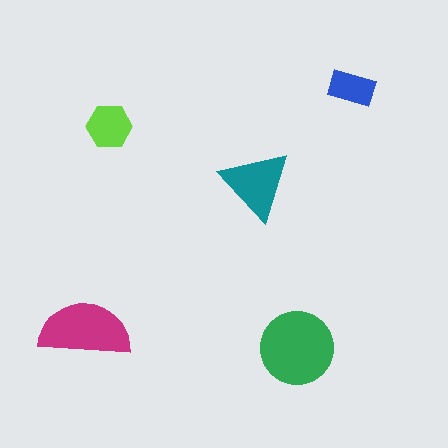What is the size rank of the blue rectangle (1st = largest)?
5th.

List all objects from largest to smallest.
The green circle, the magenta semicircle, the teal triangle, the lime hexagon, the blue rectangle.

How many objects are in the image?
There are 5 objects in the image.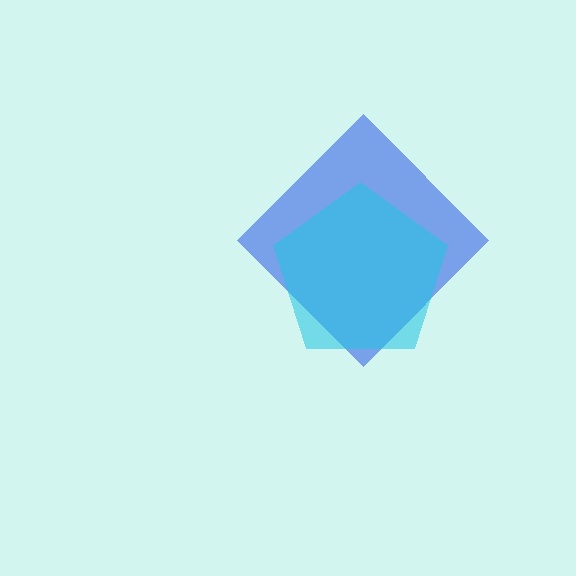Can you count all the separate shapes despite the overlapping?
Yes, there are 2 separate shapes.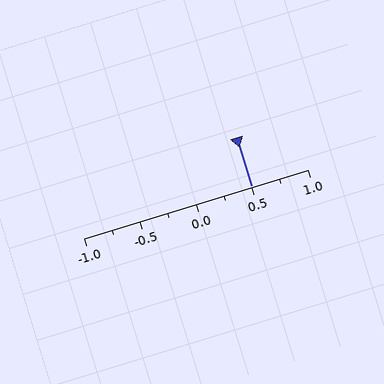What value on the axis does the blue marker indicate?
The marker indicates approximately 0.5.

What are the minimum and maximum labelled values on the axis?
The axis runs from -1.0 to 1.0.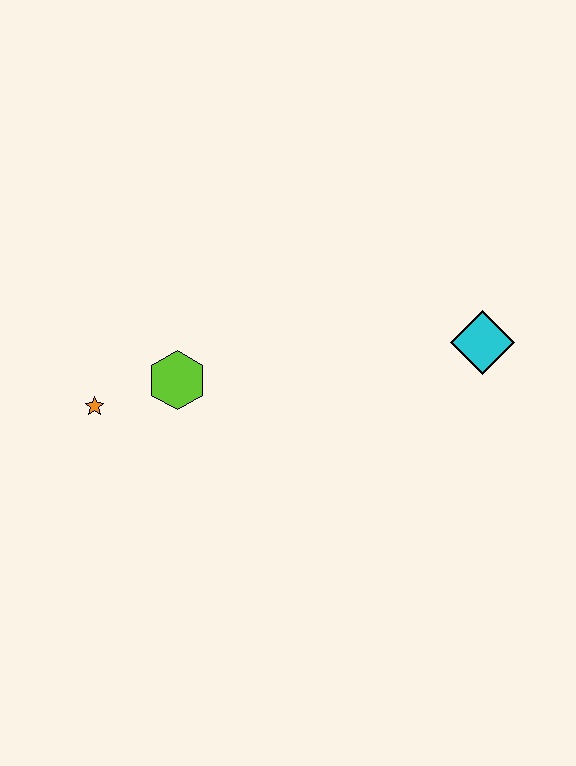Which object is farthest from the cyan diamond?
The orange star is farthest from the cyan diamond.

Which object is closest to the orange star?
The lime hexagon is closest to the orange star.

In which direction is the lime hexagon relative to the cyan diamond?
The lime hexagon is to the left of the cyan diamond.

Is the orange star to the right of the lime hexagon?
No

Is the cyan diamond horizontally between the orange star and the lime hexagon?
No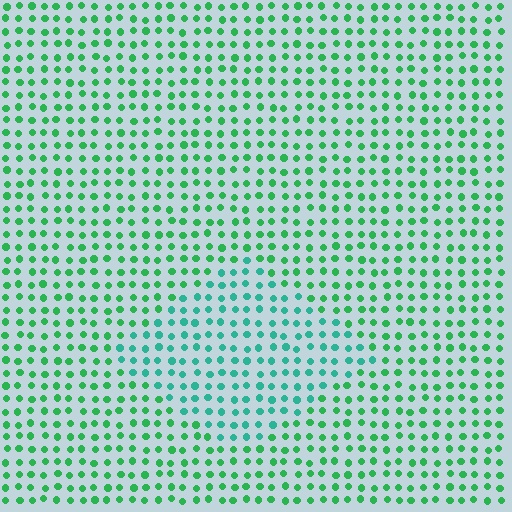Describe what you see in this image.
The image is filled with small green elements in a uniform arrangement. A diamond-shaped region is visible where the elements are tinted to a slightly different hue, forming a subtle color boundary.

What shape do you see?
I see a diamond.